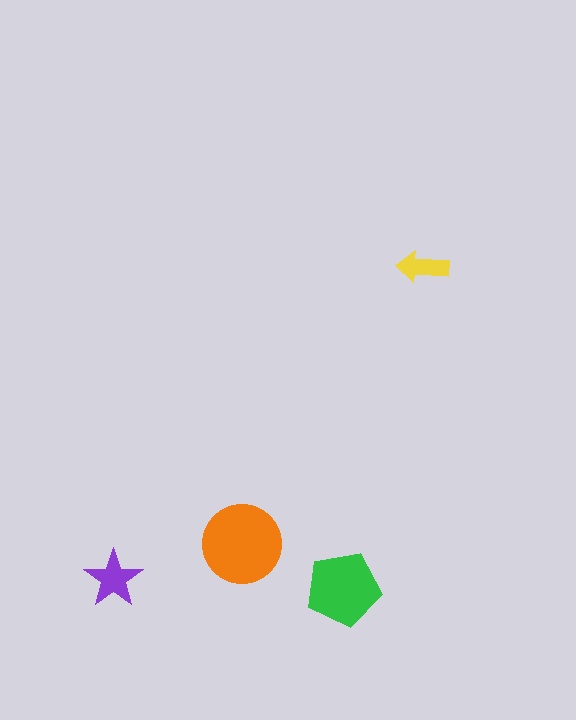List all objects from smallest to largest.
The yellow arrow, the purple star, the green pentagon, the orange circle.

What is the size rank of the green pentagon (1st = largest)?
2nd.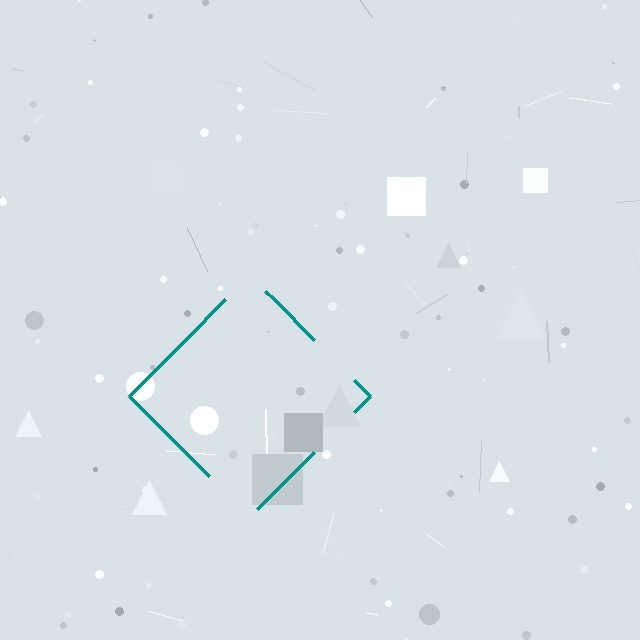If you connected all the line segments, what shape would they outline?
They would outline a diamond.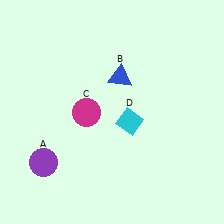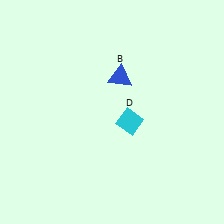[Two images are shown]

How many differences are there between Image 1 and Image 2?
There are 2 differences between the two images.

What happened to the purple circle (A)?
The purple circle (A) was removed in Image 2. It was in the bottom-left area of Image 1.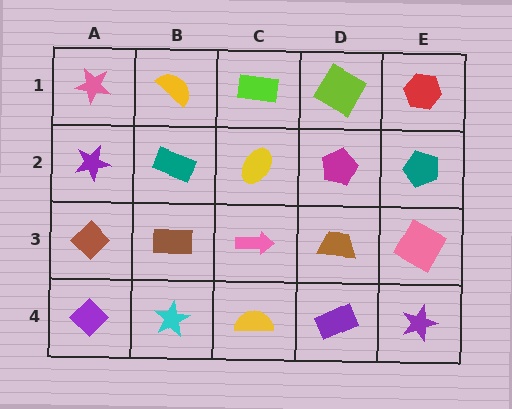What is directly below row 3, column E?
A purple star.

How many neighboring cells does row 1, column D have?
3.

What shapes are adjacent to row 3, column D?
A magenta pentagon (row 2, column D), a purple rectangle (row 4, column D), a pink arrow (row 3, column C), a pink square (row 3, column E).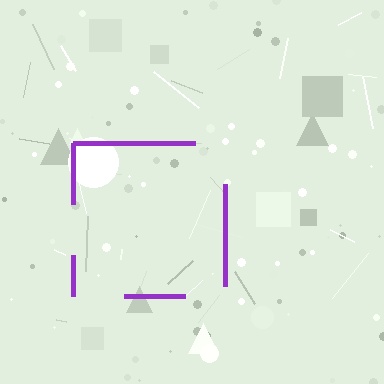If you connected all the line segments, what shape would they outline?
They would outline a square.